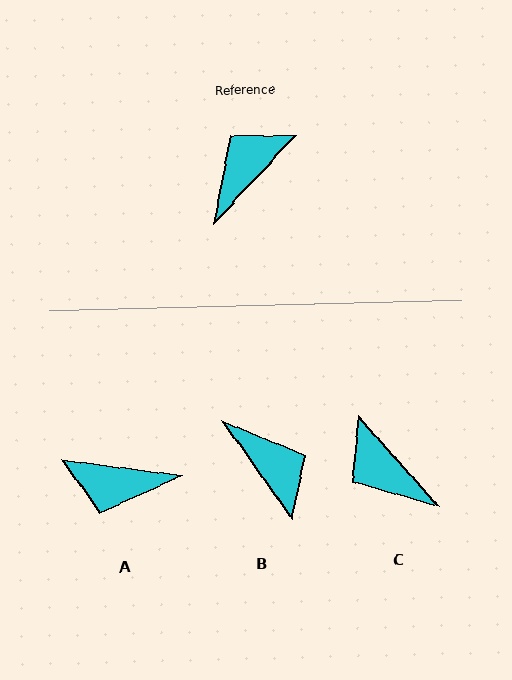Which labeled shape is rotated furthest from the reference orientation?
A, about 125 degrees away.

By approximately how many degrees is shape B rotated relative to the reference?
Approximately 102 degrees clockwise.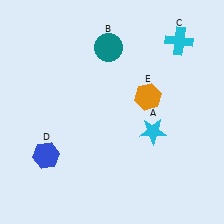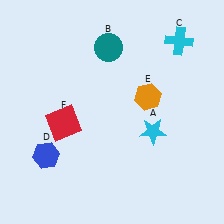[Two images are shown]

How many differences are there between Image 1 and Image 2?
There is 1 difference between the two images.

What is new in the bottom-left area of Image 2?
A red square (F) was added in the bottom-left area of Image 2.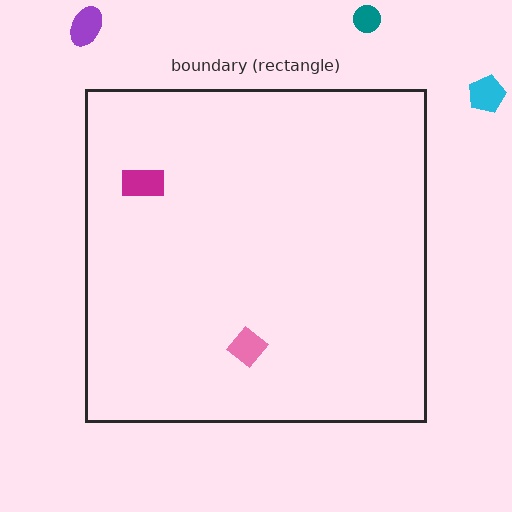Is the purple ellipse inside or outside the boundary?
Outside.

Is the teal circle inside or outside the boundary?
Outside.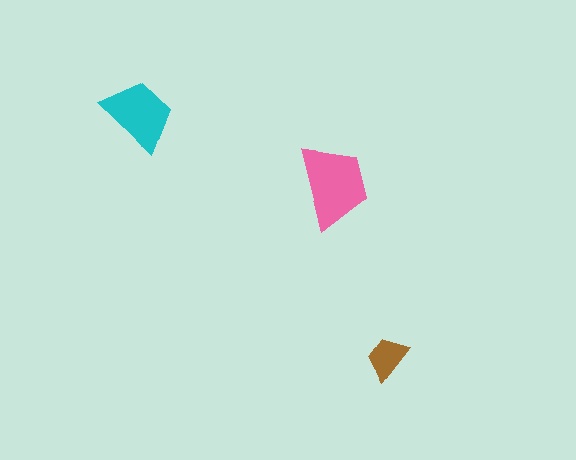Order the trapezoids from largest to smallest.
the pink one, the cyan one, the brown one.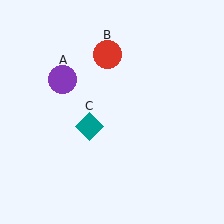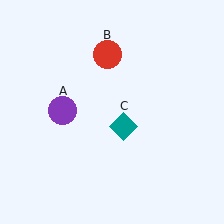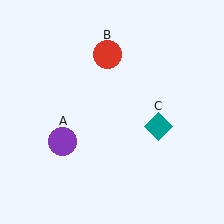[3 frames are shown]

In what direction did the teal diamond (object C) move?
The teal diamond (object C) moved right.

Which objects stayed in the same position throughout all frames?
Red circle (object B) remained stationary.